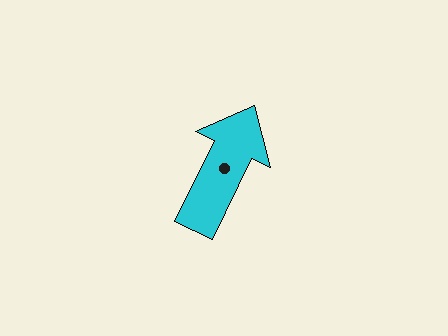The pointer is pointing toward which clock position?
Roughly 1 o'clock.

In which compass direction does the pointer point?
Northeast.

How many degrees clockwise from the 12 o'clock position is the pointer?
Approximately 26 degrees.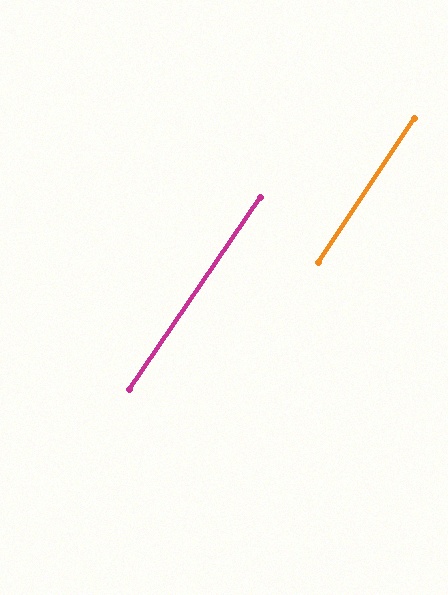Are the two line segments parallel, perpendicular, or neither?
Parallel — their directions differ by only 0.9°.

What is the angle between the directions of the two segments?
Approximately 1 degree.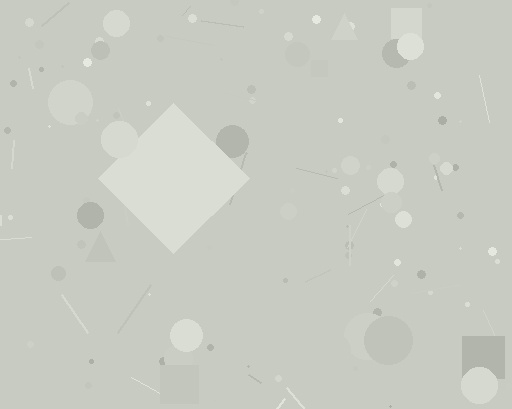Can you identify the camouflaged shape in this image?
The camouflaged shape is a diamond.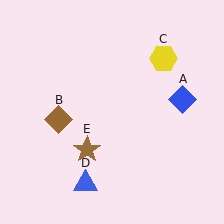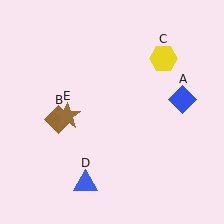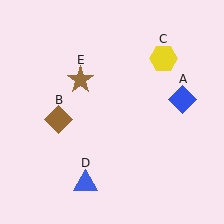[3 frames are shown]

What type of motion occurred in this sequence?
The brown star (object E) rotated clockwise around the center of the scene.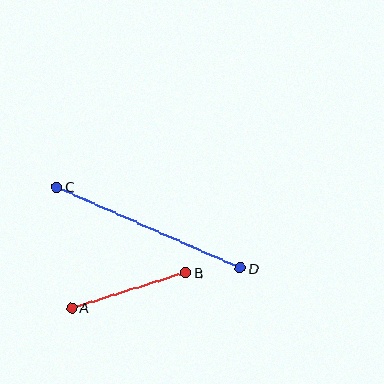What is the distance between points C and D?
The distance is approximately 201 pixels.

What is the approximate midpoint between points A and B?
The midpoint is at approximately (129, 290) pixels.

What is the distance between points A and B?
The distance is approximately 119 pixels.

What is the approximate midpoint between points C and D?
The midpoint is at approximately (149, 228) pixels.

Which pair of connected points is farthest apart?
Points C and D are farthest apart.